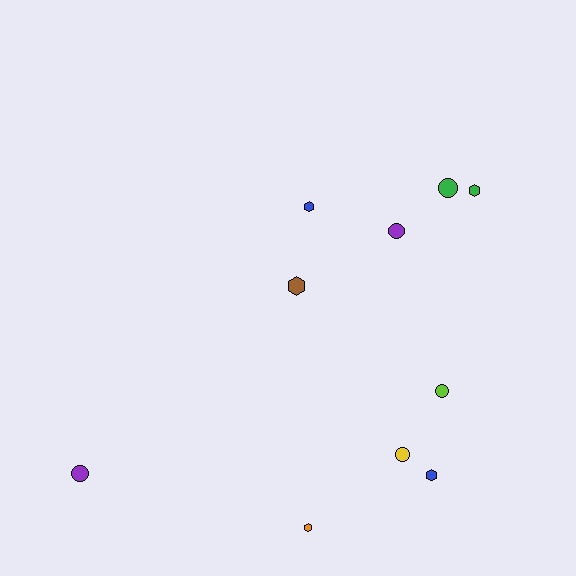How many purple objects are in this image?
There are 2 purple objects.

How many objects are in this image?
There are 10 objects.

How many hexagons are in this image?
There are 5 hexagons.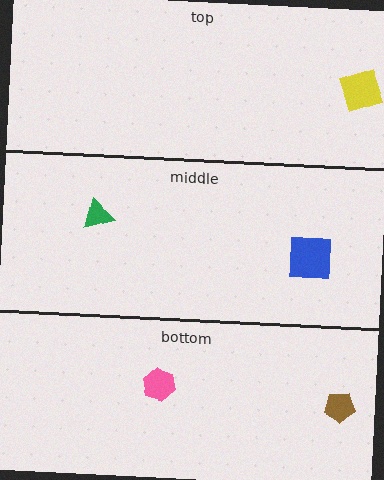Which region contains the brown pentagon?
The bottom region.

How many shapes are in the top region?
1.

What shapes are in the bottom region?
The brown pentagon, the pink hexagon.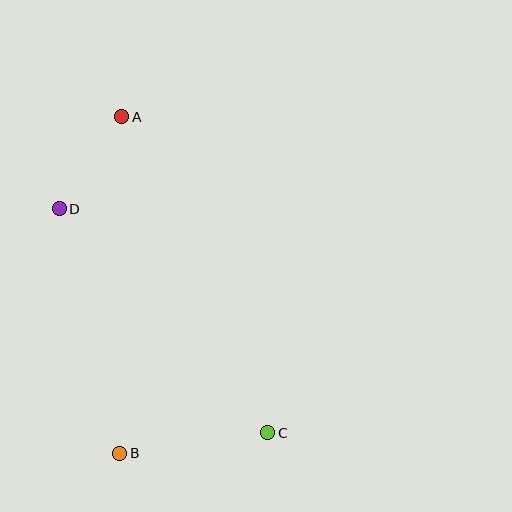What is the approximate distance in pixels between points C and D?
The distance between C and D is approximately 306 pixels.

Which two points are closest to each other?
Points A and D are closest to each other.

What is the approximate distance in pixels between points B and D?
The distance between B and D is approximately 252 pixels.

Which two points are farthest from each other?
Points A and C are farthest from each other.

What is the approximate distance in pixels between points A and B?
The distance between A and B is approximately 337 pixels.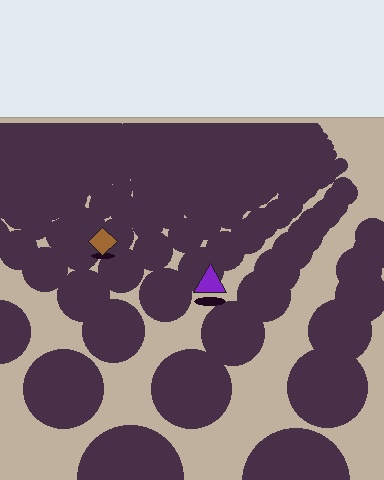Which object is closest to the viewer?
The purple triangle is closest. The texture marks near it are larger and more spread out.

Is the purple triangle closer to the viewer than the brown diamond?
Yes. The purple triangle is closer — you can tell from the texture gradient: the ground texture is coarser near it.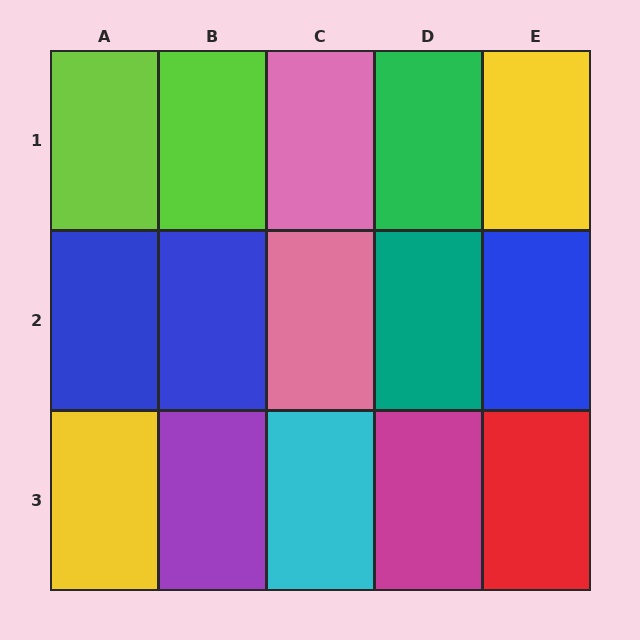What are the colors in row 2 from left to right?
Blue, blue, pink, teal, blue.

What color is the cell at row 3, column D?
Magenta.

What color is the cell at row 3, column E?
Red.